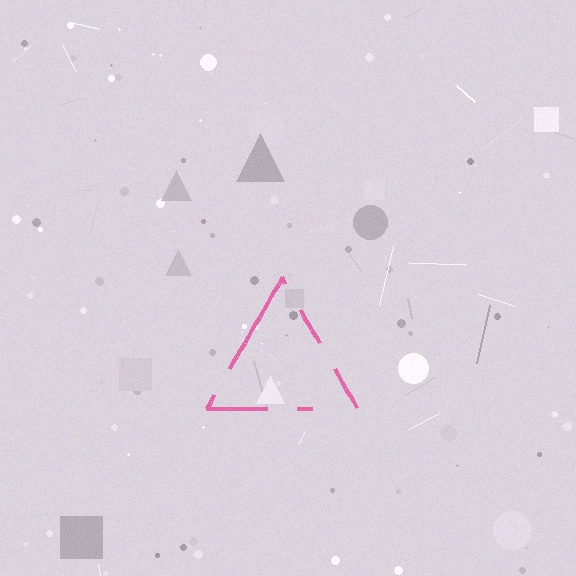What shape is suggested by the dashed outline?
The dashed outline suggests a triangle.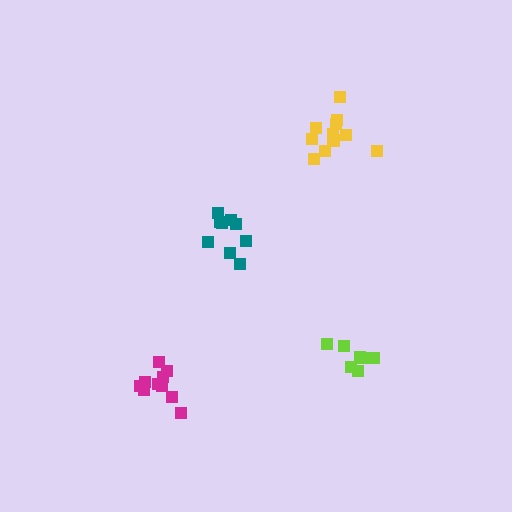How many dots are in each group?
Group 1: 7 dots, Group 2: 10 dots, Group 3: 9 dots, Group 4: 11 dots (37 total).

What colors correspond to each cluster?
The clusters are colored: lime, magenta, teal, yellow.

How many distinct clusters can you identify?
There are 4 distinct clusters.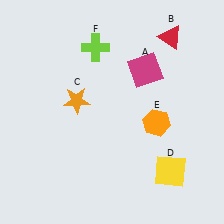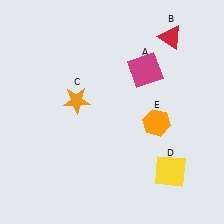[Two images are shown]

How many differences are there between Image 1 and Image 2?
There is 1 difference between the two images.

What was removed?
The lime cross (F) was removed in Image 2.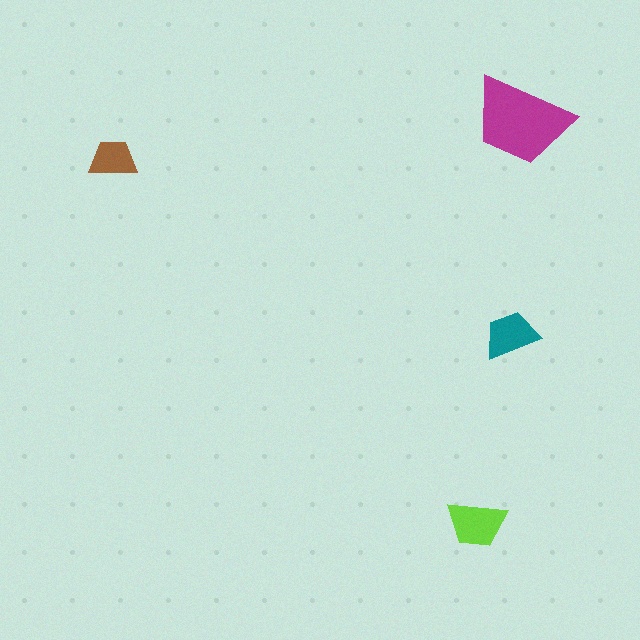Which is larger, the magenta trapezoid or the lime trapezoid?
The magenta one.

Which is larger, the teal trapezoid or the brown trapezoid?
The teal one.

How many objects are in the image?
There are 4 objects in the image.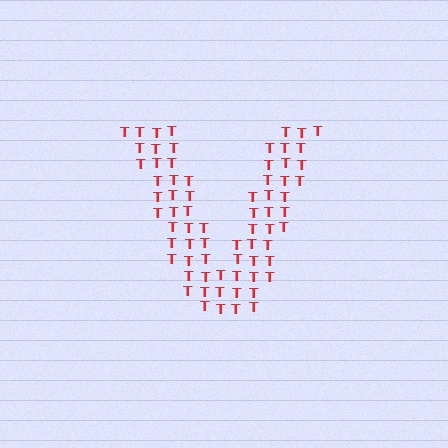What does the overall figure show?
The overall figure shows the letter V.